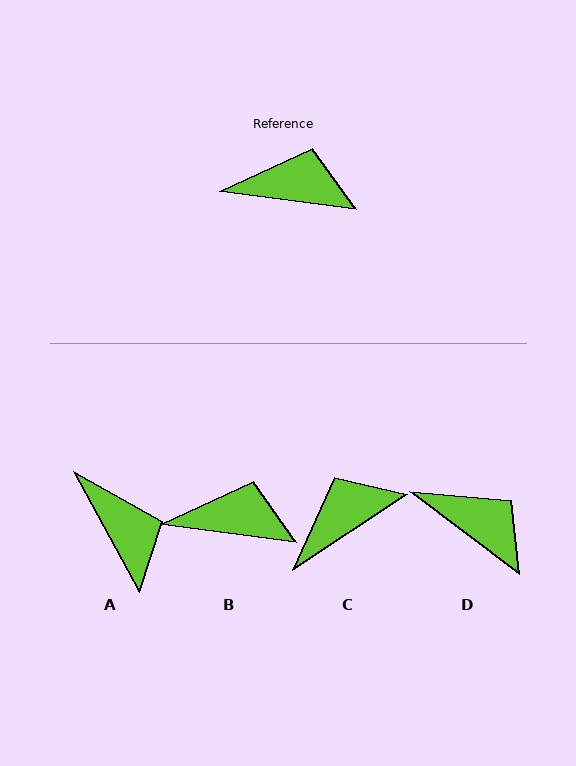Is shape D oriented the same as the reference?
No, it is off by about 30 degrees.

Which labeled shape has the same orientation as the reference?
B.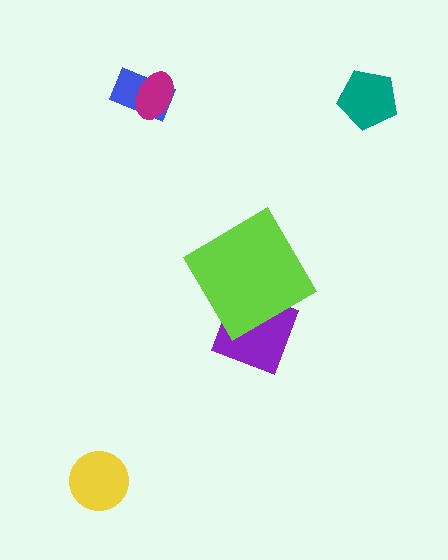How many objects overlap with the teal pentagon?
0 objects overlap with the teal pentagon.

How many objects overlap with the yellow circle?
0 objects overlap with the yellow circle.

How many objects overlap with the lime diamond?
1 object overlaps with the lime diamond.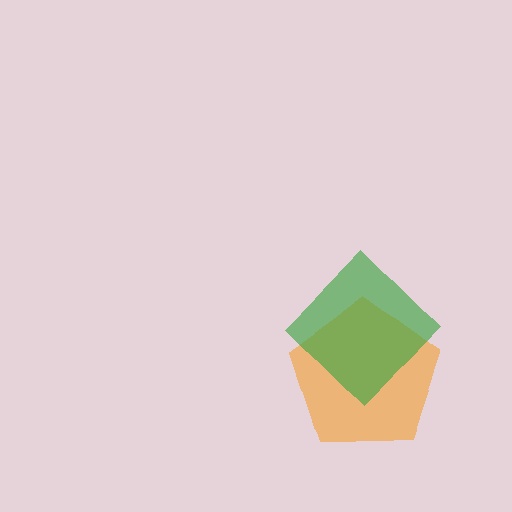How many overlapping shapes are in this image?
There are 2 overlapping shapes in the image.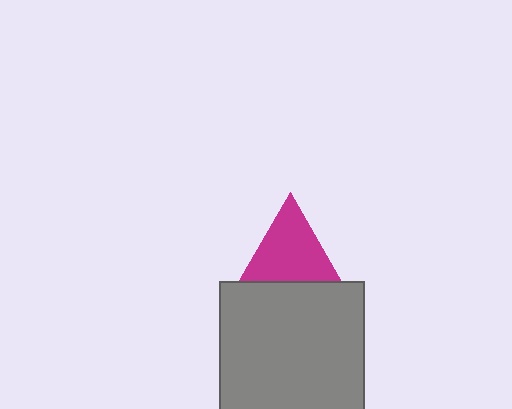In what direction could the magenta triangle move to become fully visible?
The magenta triangle could move up. That would shift it out from behind the gray rectangle entirely.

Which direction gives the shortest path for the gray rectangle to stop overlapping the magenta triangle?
Moving down gives the shortest separation.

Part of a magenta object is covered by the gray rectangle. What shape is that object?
It is a triangle.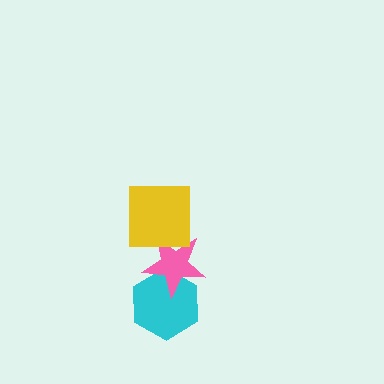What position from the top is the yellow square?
The yellow square is 1st from the top.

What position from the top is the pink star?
The pink star is 2nd from the top.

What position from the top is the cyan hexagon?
The cyan hexagon is 3rd from the top.